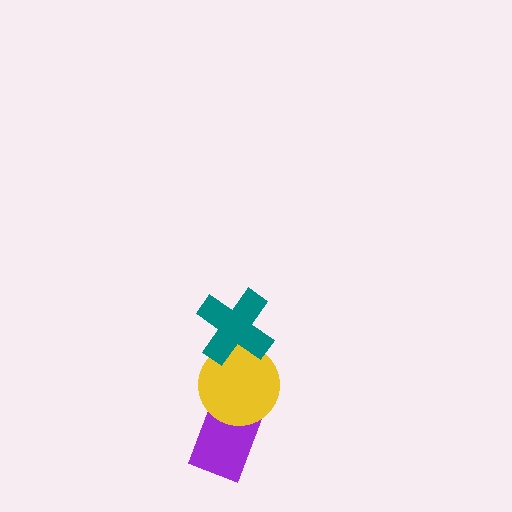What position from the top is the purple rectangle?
The purple rectangle is 3rd from the top.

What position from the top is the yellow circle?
The yellow circle is 2nd from the top.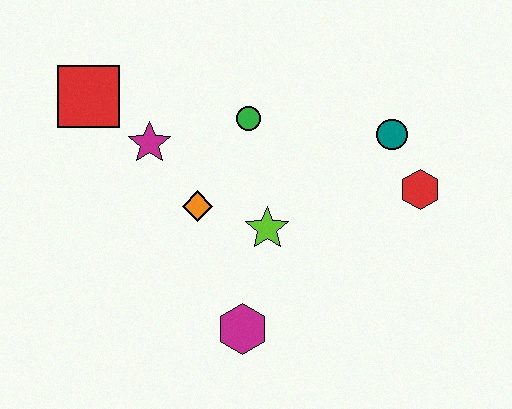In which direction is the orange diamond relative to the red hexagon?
The orange diamond is to the left of the red hexagon.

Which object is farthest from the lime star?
The red square is farthest from the lime star.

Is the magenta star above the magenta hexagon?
Yes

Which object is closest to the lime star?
The orange diamond is closest to the lime star.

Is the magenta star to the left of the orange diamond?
Yes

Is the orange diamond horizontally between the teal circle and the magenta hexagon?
No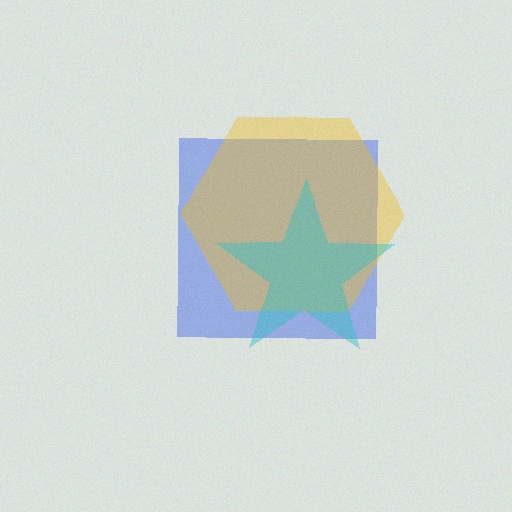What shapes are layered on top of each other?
The layered shapes are: a blue square, a yellow hexagon, a cyan star.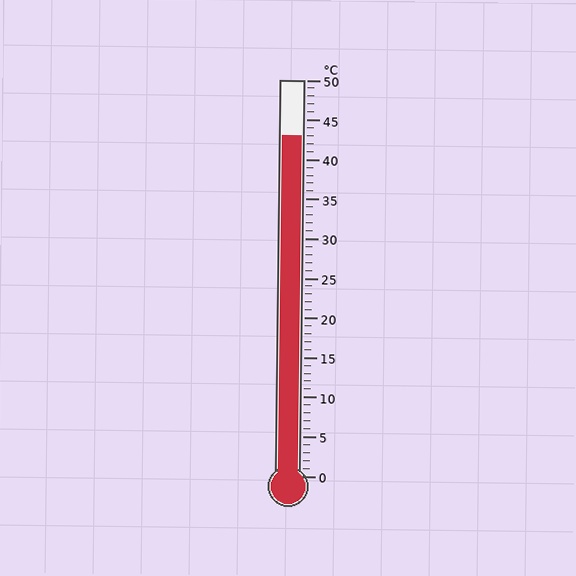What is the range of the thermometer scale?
The thermometer scale ranges from 0°C to 50°C.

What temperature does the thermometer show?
The thermometer shows approximately 43°C.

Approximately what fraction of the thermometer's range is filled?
The thermometer is filled to approximately 85% of its range.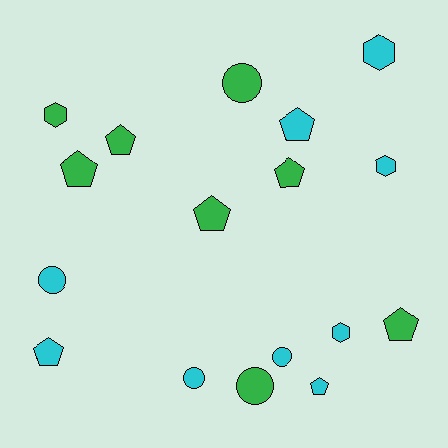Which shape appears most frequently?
Pentagon, with 8 objects.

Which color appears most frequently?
Cyan, with 9 objects.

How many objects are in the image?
There are 17 objects.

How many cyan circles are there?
There are 3 cyan circles.